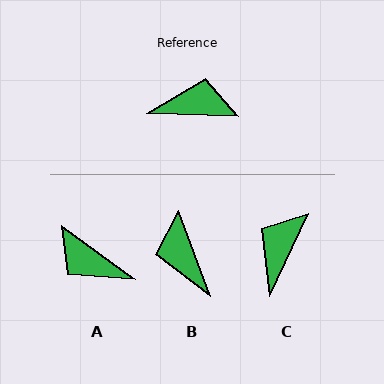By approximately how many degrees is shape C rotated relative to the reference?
Approximately 66 degrees counter-clockwise.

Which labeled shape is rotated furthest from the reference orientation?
A, about 146 degrees away.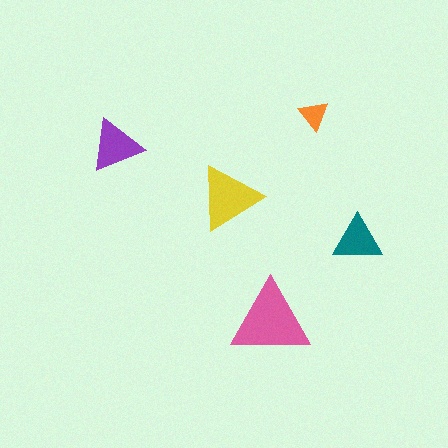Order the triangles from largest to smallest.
the pink one, the yellow one, the purple one, the teal one, the orange one.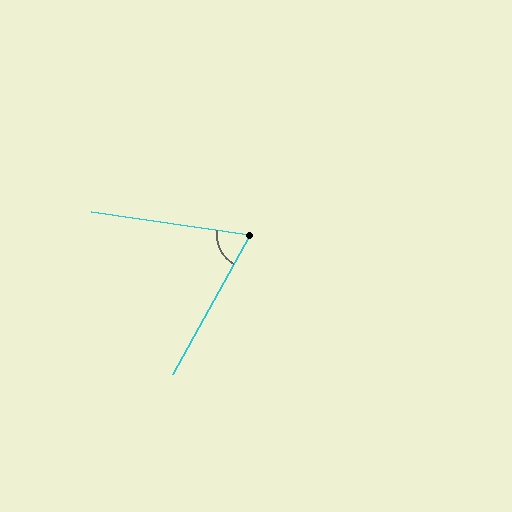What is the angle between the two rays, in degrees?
Approximately 69 degrees.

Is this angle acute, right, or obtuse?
It is acute.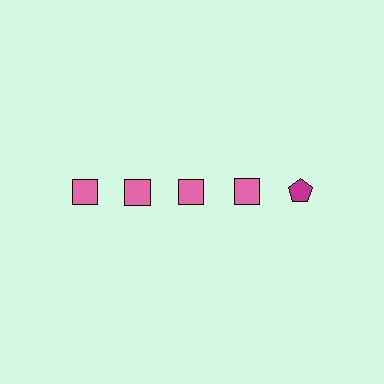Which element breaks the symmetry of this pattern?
The magenta pentagon in the top row, rightmost column breaks the symmetry. All other shapes are pink squares.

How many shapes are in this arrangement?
There are 5 shapes arranged in a grid pattern.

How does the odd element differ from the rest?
It differs in both color (magenta instead of pink) and shape (pentagon instead of square).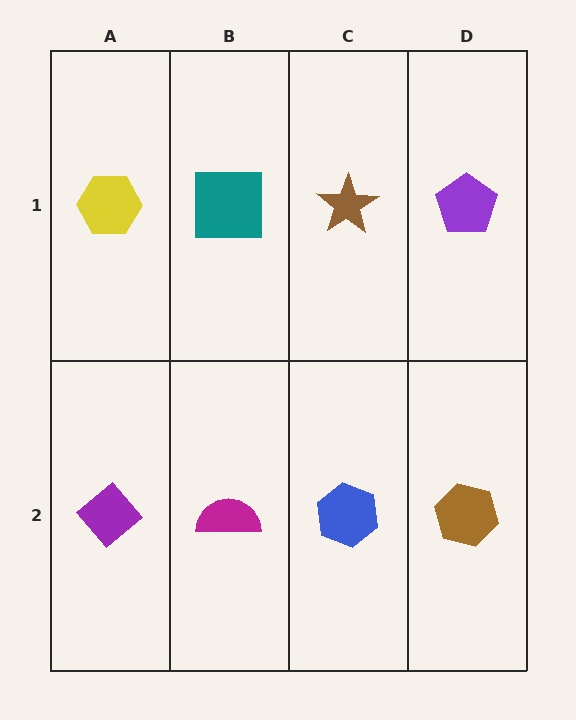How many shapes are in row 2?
4 shapes.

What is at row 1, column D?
A purple pentagon.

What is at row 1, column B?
A teal square.